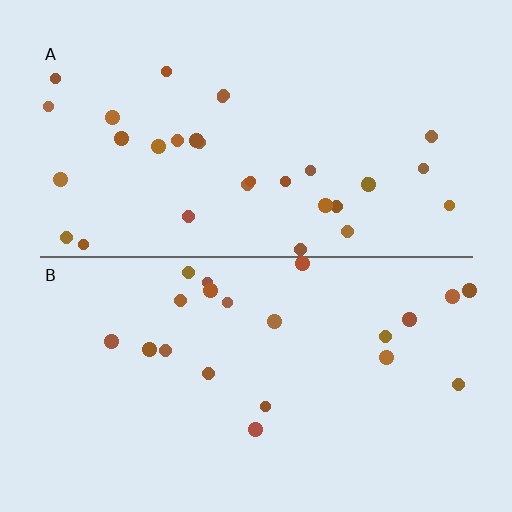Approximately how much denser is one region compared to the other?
Approximately 1.5× — region A over region B.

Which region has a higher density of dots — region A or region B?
A (the top).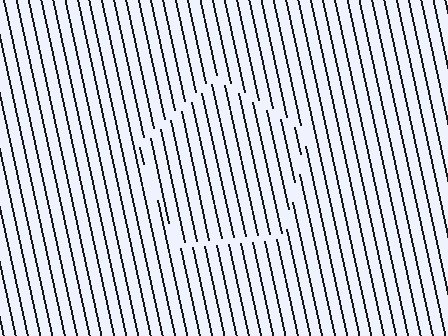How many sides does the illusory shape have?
5 sides — the line-ends trace a pentagon.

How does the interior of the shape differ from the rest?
The interior of the shape contains the same grating, shifted by half a period — the contour is defined by the phase discontinuity where line-ends from the inner and outer gratings abut.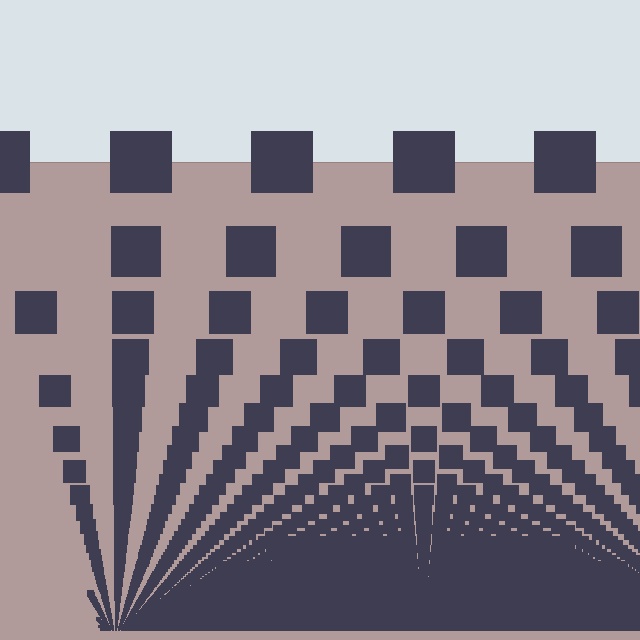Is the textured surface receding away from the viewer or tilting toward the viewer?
The surface appears to tilt toward the viewer. Texture elements get larger and sparser toward the top.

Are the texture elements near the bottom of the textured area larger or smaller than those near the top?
Smaller. The gradient is inverted — elements near the bottom are smaller and denser.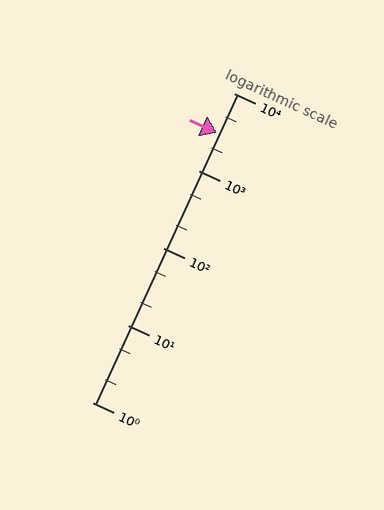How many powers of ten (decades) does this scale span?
The scale spans 4 decades, from 1 to 10000.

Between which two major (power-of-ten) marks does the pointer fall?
The pointer is between 1000 and 10000.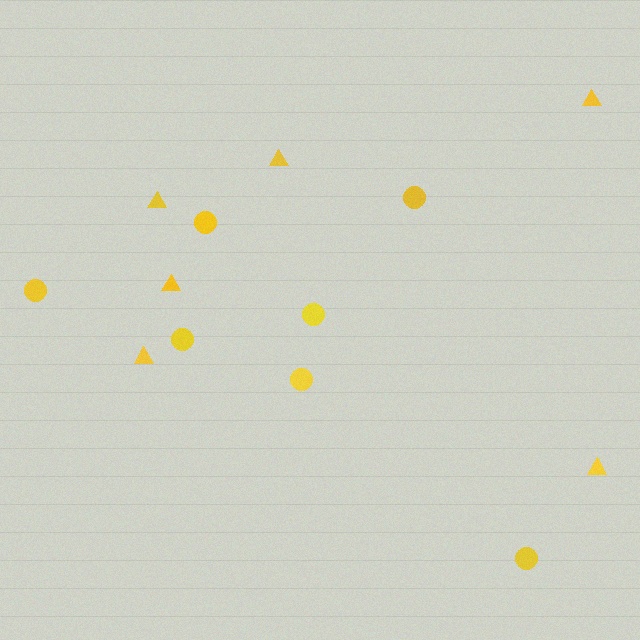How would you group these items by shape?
There are 2 groups: one group of circles (7) and one group of triangles (6).